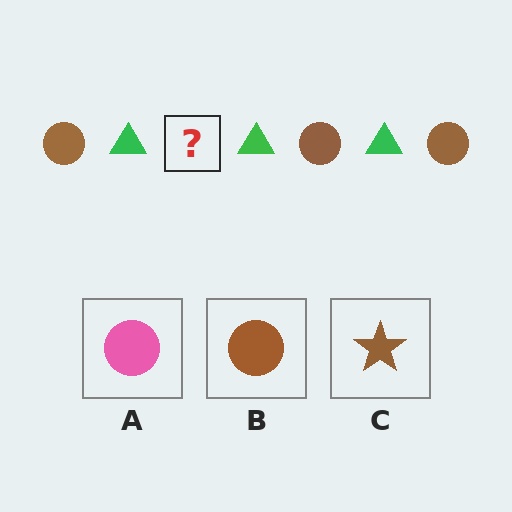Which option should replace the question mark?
Option B.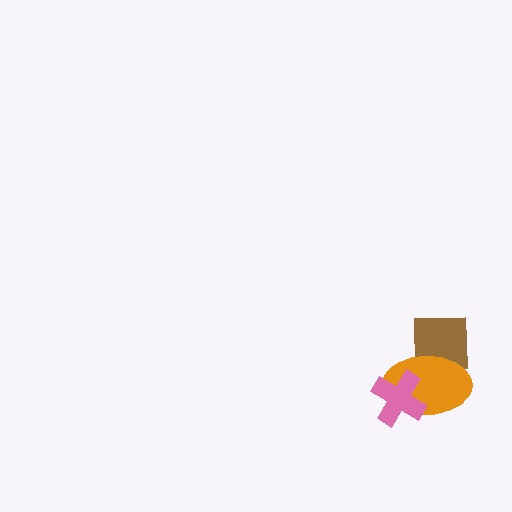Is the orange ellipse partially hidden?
Yes, it is partially covered by another shape.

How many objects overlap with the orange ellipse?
2 objects overlap with the orange ellipse.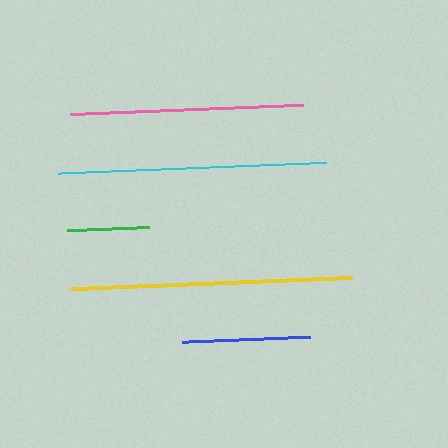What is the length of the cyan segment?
The cyan segment is approximately 268 pixels long.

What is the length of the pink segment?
The pink segment is approximately 233 pixels long.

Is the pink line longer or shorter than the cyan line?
The cyan line is longer than the pink line.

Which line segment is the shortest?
The green line is the shortest at approximately 82 pixels.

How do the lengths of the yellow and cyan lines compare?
The yellow and cyan lines are approximately the same length.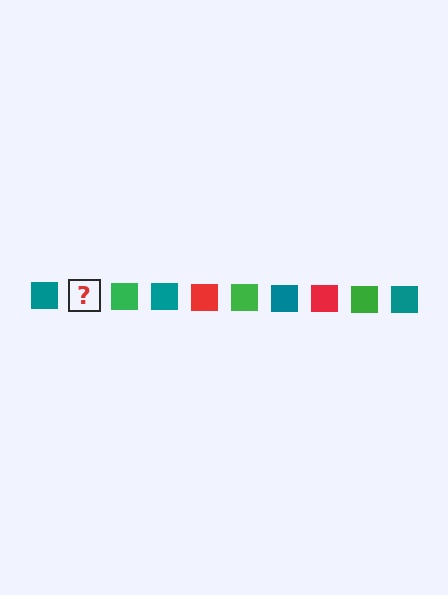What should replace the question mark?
The question mark should be replaced with a red square.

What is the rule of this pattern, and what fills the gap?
The rule is that the pattern cycles through teal, red, green squares. The gap should be filled with a red square.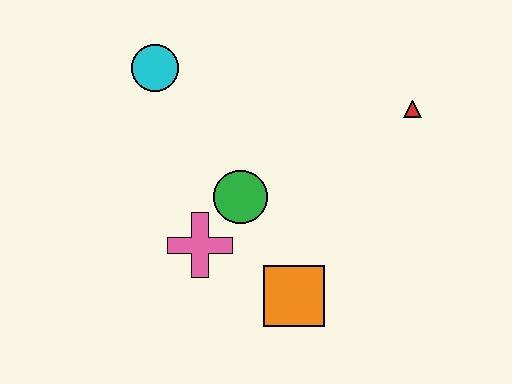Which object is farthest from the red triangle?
The cyan circle is farthest from the red triangle.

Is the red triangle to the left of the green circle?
No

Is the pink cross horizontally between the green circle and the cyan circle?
Yes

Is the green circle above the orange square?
Yes